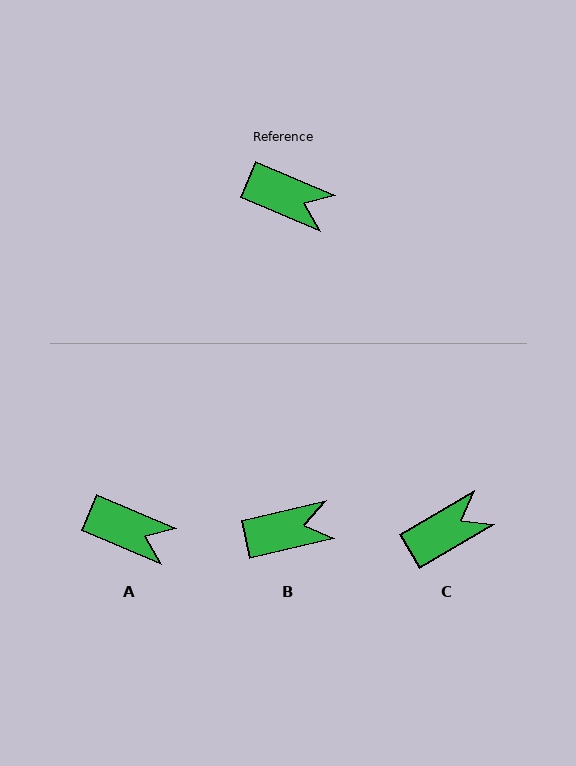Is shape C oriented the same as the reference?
No, it is off by about 53 degrees.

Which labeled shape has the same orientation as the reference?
A.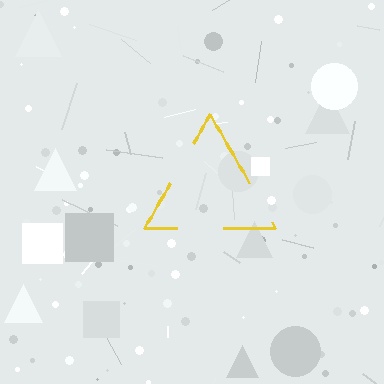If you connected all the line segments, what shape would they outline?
They would outline a triangle.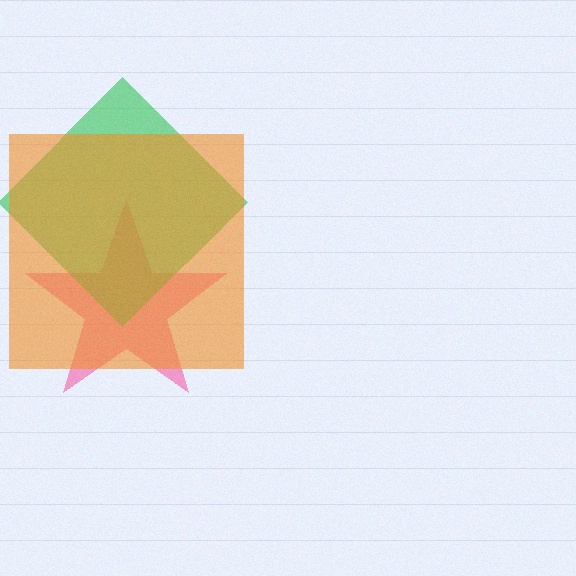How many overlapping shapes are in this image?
There are 3 overlapping shapes in the image.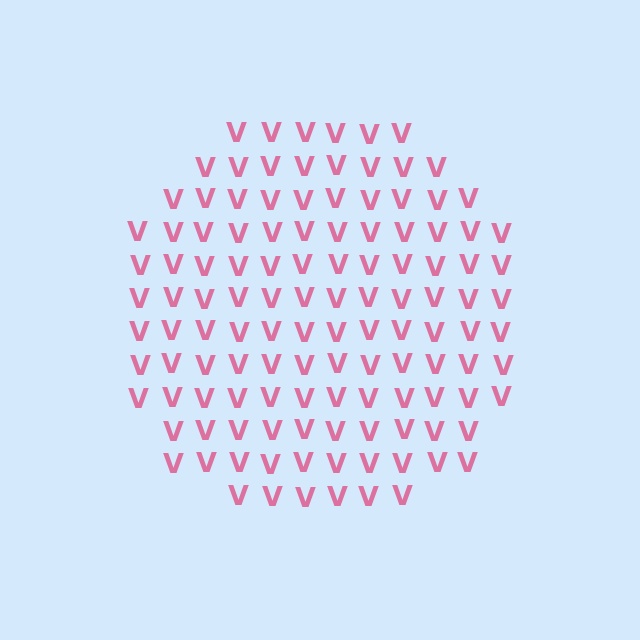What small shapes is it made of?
It is made of small letter V's.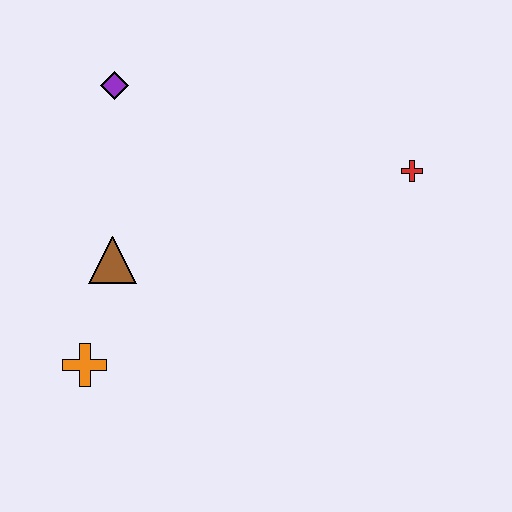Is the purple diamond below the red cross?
No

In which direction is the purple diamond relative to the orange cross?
The purple diamond is above the orange cross.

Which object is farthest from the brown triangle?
The red cross is farthest from the brown triangle.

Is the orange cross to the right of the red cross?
No